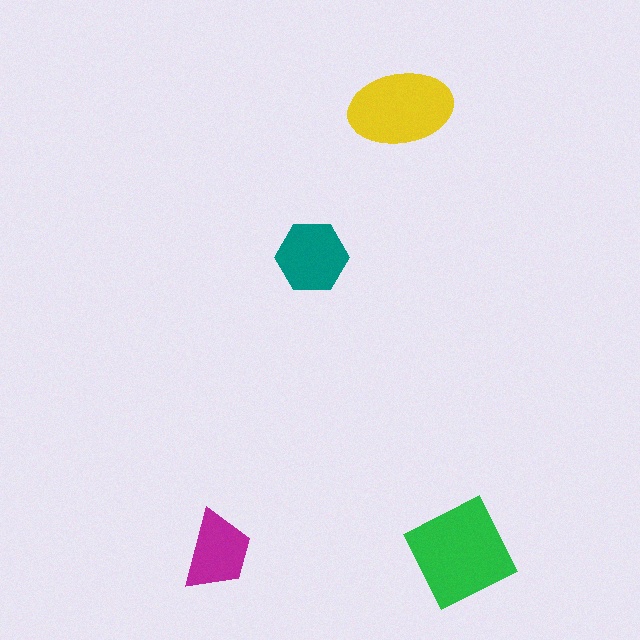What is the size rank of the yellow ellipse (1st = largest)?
2nd.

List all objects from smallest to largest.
The magenta trapezoid, the teal hexagon, the yellow ellipse, the green diamond.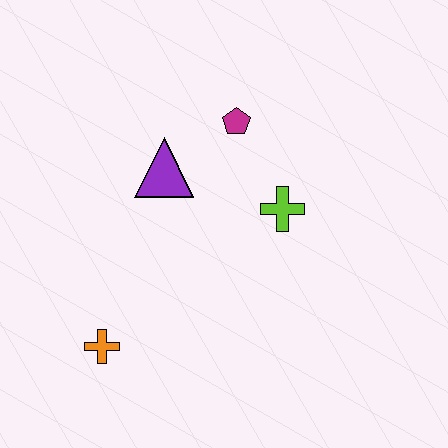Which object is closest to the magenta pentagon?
The purple triangle is closest to the magenta pentagon.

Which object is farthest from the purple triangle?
The orange cross is farthest from the purple triangle.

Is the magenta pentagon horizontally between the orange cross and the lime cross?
Yes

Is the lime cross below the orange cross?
No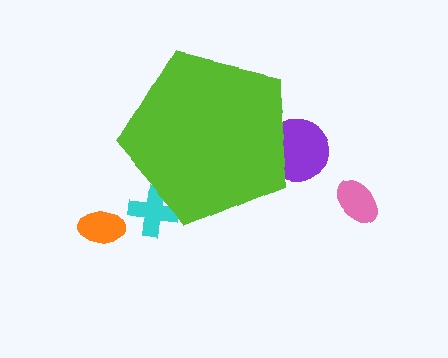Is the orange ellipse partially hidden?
No, the orange ellipse is fully visible.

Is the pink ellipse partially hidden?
No, the pink ellipse is fully visible.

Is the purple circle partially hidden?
Yes, the purple circle is partially hidden behind the lime pentagon.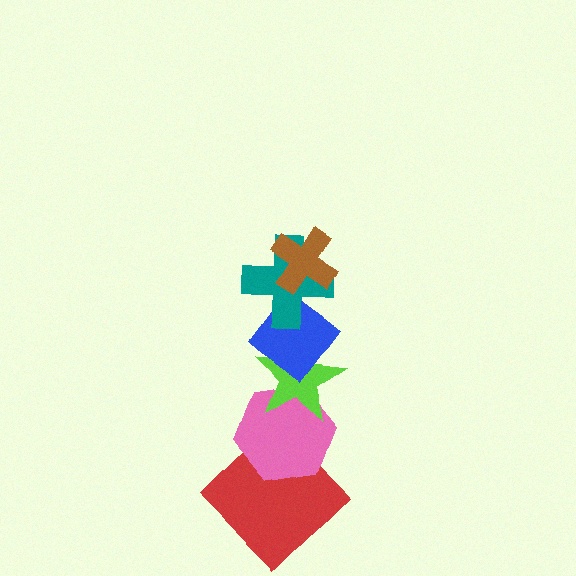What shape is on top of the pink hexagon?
The lime star is on top of the pink hexagon.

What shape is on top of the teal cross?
The brown cross is on top of the teal cross.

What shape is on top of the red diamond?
The pink hexagon is on top of the red diamond.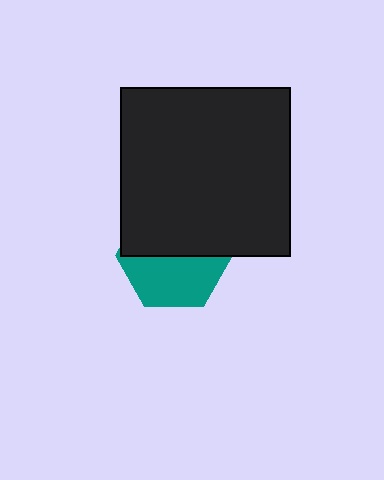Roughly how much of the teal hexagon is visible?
About half of it is visible (roughly 48%).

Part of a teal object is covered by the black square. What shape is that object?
It is a hexagon.